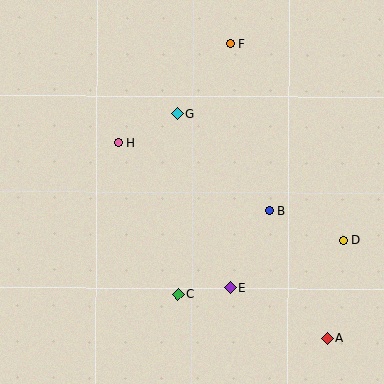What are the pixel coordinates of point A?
Point A is at (328, 338).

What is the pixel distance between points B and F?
The distance between B and F is 172 pixels.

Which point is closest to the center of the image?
Point G at (178, 114) is closest to the center.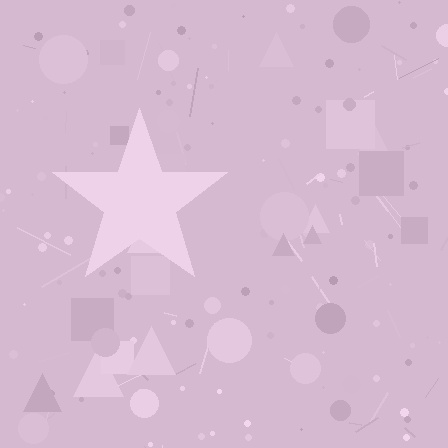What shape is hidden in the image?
A star is hidden in the image.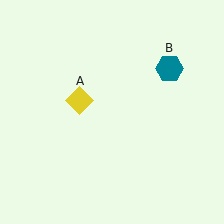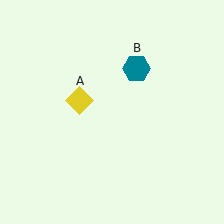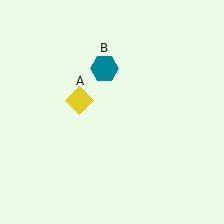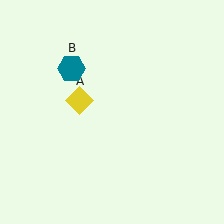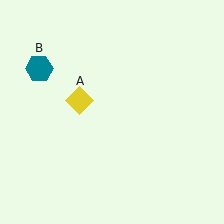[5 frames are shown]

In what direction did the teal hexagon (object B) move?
The teal hexagon (object B) moved left.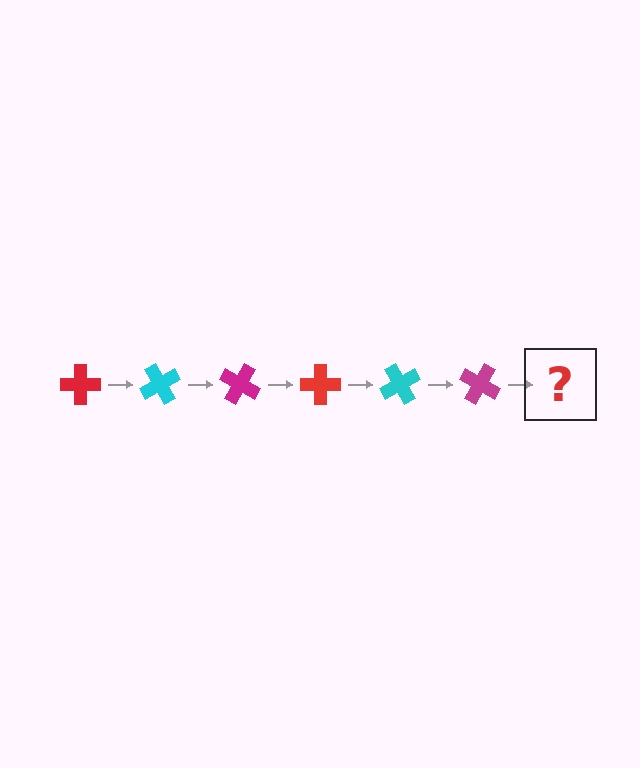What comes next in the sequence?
The next element should be a red cross, rotated 360 degrees from the start.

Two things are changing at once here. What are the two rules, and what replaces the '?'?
The two rules are that it rotates 60 degrees each step and the color cycles through red, cyan, and magenta. The '?' should be a red cross, rotated 360 degrees from the start.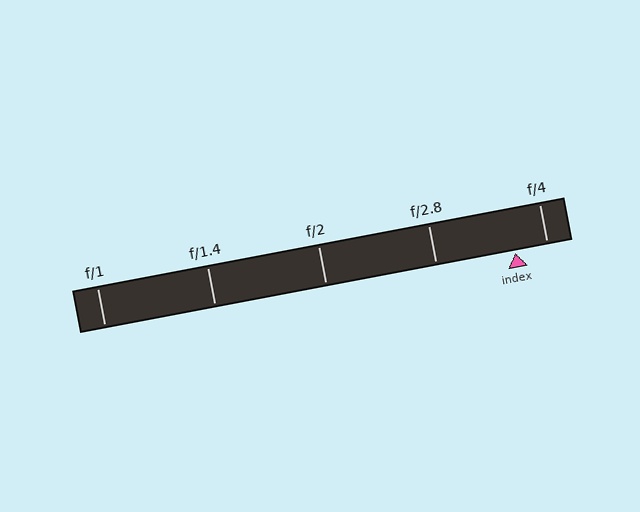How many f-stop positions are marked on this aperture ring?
There are 5 f-stop positions marked.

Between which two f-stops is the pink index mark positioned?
The index mark is between f/2.8 and f/4.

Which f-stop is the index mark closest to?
The index mark is closest to f/4.